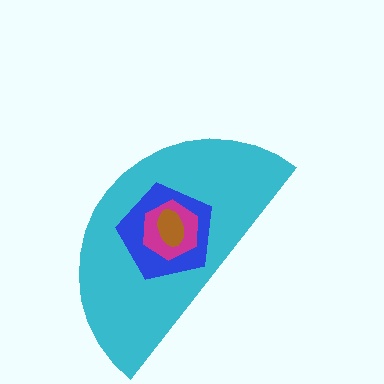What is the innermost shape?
The brown ellipse.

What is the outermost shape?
The cyan semicircle.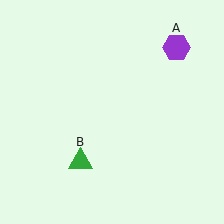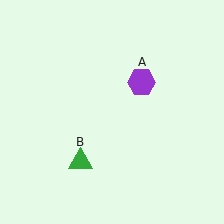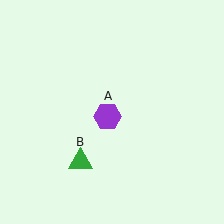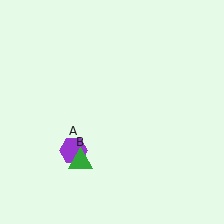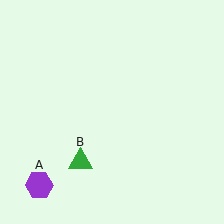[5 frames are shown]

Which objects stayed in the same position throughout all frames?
Green triangle (object B) remained stationary.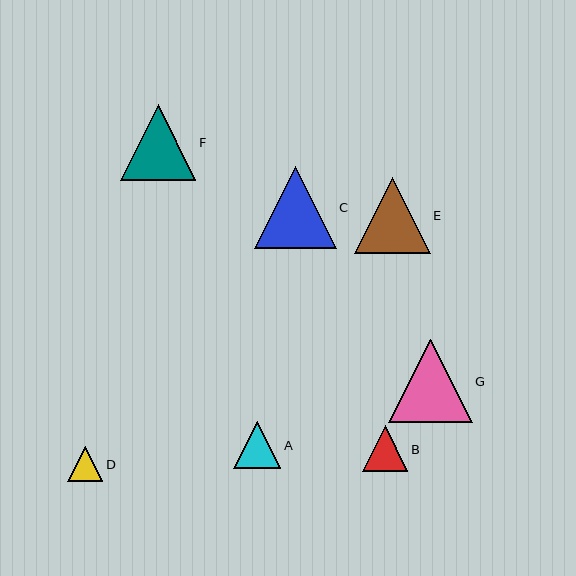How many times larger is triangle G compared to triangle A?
Triangle G is approximately 1.8 times the size of triangle A.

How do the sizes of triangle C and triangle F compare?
Triangle C and triangle F are approximately the same size.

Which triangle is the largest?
Triangle G is the largest with a size of approximately 83 pixels.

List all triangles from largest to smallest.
From largest to smallest: G, C, E, F, A, B, D.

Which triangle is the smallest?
Triangle D is the smallest with a size of approximately 35 pixels.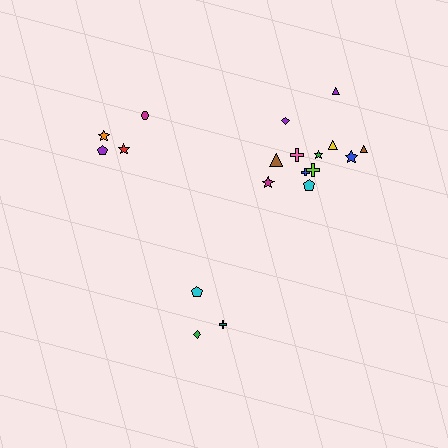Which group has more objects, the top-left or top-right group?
The top-right group.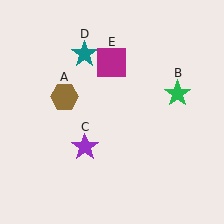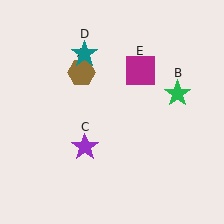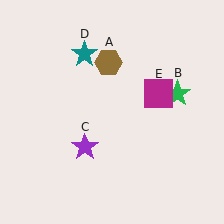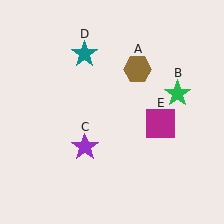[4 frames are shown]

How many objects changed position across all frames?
2 objects changed position: brown hexagon (object A), magenta square (object E).